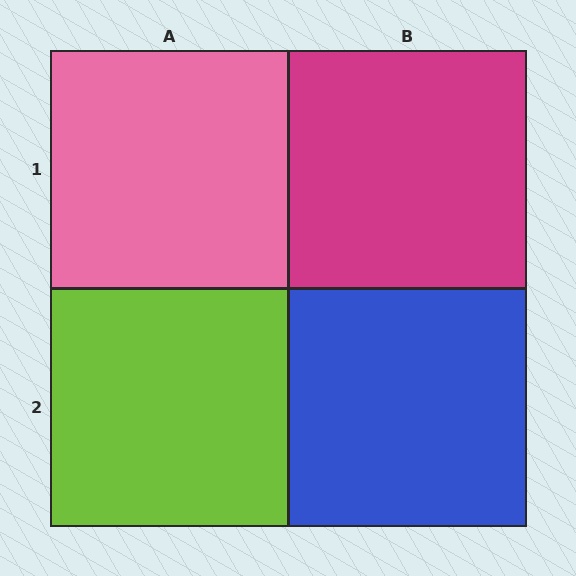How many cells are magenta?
1 cell is magenta.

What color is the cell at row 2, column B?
Blue.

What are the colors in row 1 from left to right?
Pink, magenta.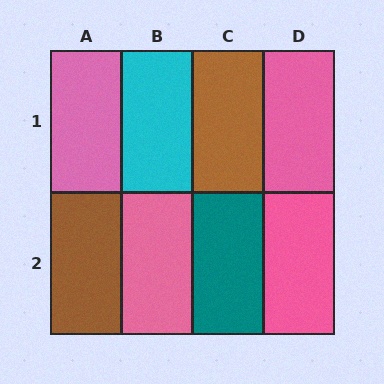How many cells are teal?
1 cell is teal.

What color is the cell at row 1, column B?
Cyan.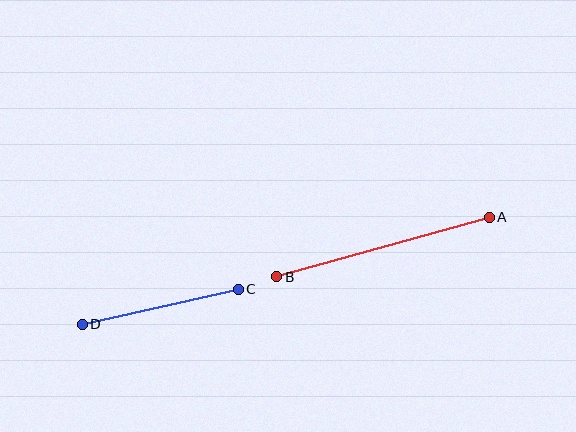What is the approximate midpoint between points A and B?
The midpoint is at approximately (383, 247) pixels.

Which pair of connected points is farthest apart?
Points A and B are farthest apart.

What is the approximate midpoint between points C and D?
The midpoint is at approximately (160, 307) pixels.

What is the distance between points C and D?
The distance is approximately 160 pixels.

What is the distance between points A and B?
The distance is approximately 221 pixels.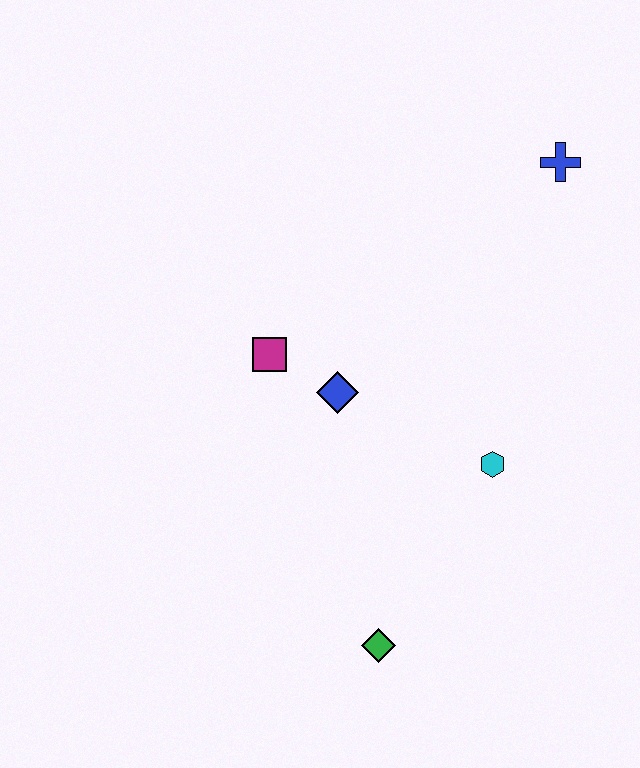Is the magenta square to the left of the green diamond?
Yes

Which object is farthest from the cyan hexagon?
The blue cross is farthest from the cyan hexagon.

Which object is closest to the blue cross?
The cyan hexagon is closest to the blue cross.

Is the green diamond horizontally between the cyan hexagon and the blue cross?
No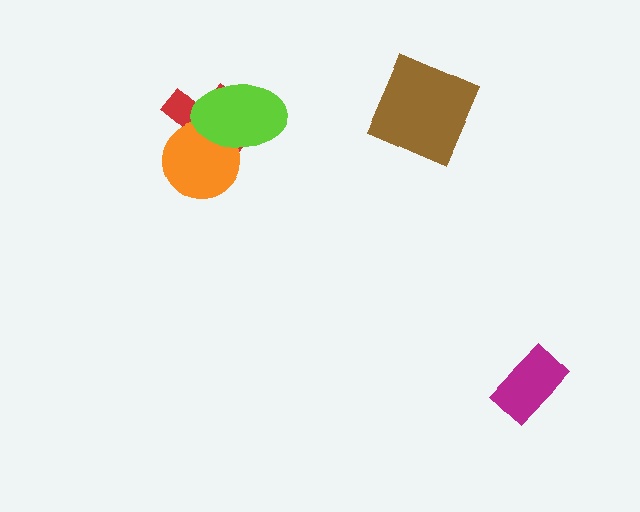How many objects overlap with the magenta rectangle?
0 objects overlap with the magenta rectangle.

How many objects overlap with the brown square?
0 objects overlap with the brown square.